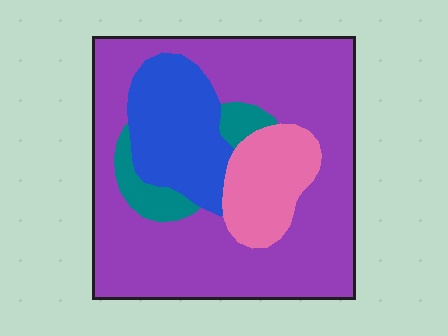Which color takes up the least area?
Teal, at roughly 5%.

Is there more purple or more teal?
Purple.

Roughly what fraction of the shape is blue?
Blue covers roughly 15% of the shape.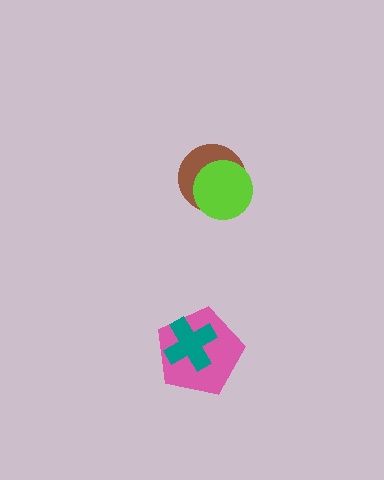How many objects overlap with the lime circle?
1 object overlaps with the lime circle.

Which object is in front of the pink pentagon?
The teal cross is in front of the pink pentagon.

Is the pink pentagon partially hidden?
Yes, it is partially covered by another shape.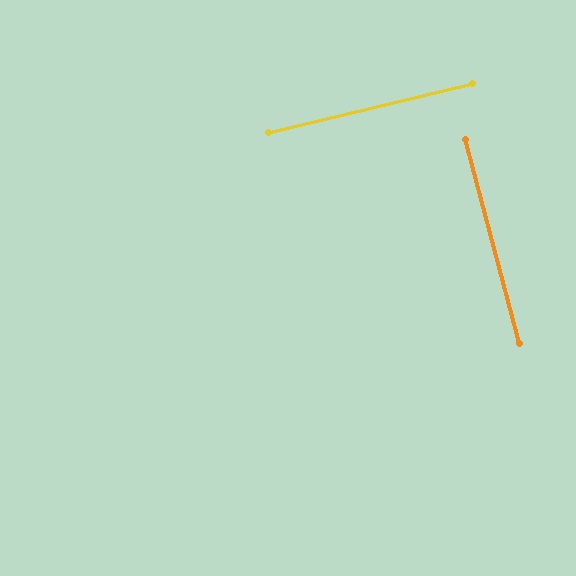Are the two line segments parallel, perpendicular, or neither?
Perpendicular — they meet at approximately 89°.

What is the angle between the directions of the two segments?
Approximately 89 degrees.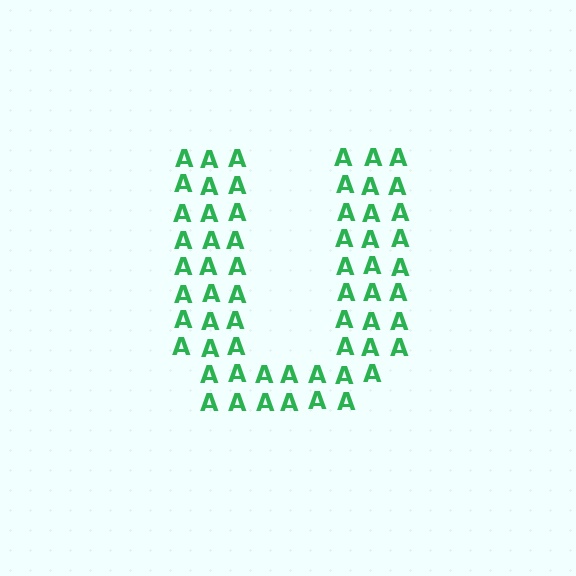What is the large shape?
The large shape is the letter U.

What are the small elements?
The small elements are letter A's.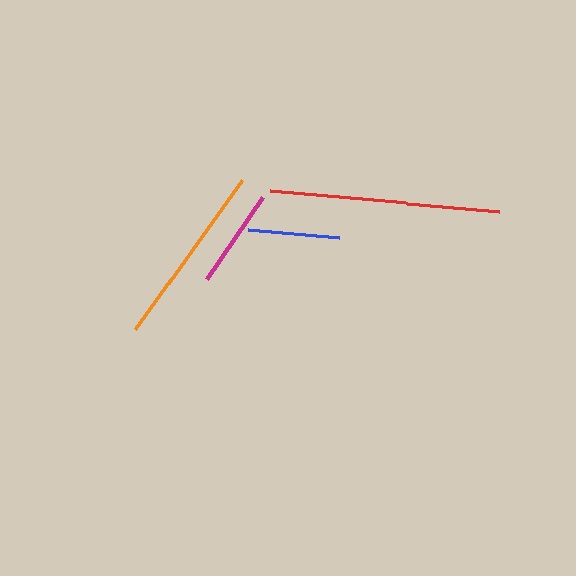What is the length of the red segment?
The red segment is approximately 230 pixels long.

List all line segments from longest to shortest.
From longest to shortest: red, orange, magenta, blue.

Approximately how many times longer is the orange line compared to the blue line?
The orange line is approximately 2.0 times the length of the blue line.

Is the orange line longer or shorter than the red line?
The red line is longer than the orange line.